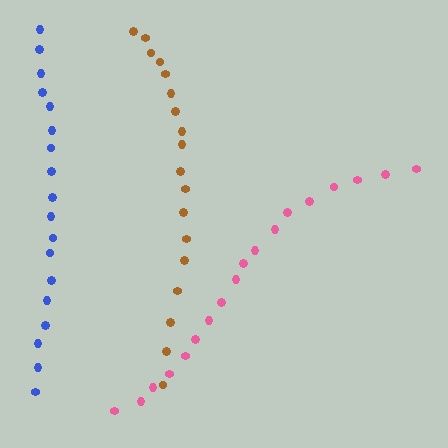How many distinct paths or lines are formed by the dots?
There are 3 distinct paths.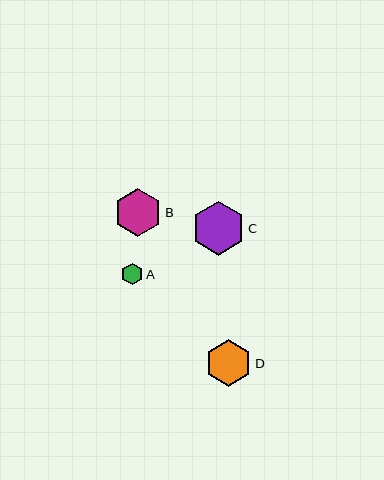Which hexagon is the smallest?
Hexagon A is the smallest with a size of approximately 21 pixels.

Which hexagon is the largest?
Hexagon C is the largest with a size of approximately 54 pixels.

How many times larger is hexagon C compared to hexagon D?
Hexagon C is approximately 1.2 times the size of hexagon D.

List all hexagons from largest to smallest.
From largest to smallest: C, B, D, A.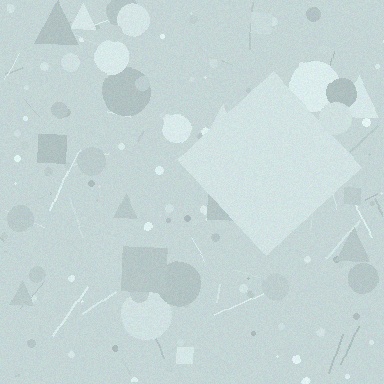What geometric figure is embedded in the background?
A diamond is embedded in the background.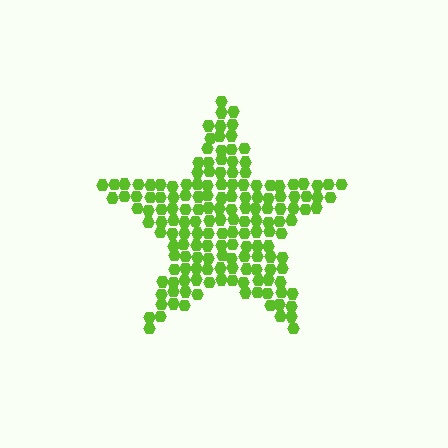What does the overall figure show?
The overall figure shows a star.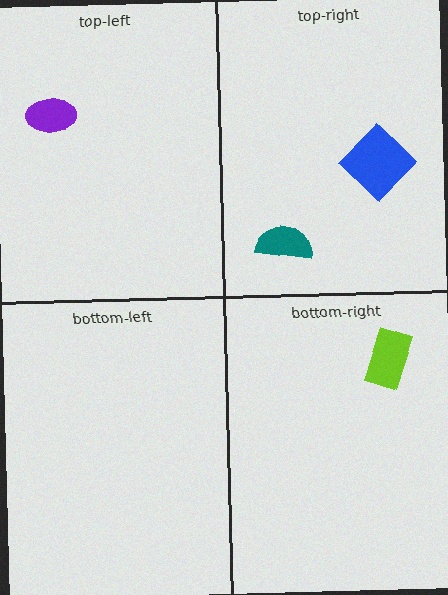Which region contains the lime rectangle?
The bottom-right region.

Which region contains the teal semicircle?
The top-right region.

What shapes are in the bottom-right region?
The lime rectangle.